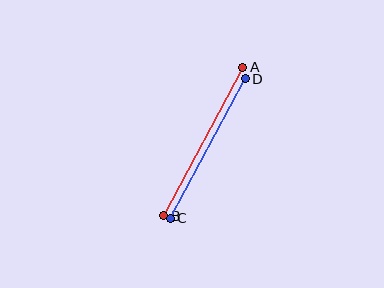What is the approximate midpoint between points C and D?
The midpoint is at approximately (208, 149) pixels.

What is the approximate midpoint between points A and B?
The midpoint is at approximately (203, 142) pixels.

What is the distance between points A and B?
The distance is approximately 168 pixels.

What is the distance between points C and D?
The distance is approximately 158 pixels.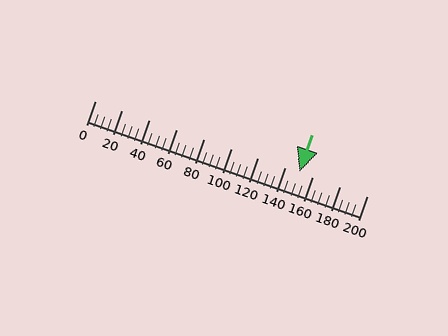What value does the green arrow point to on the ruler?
The green arrow points to approximately 150.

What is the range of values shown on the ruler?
The ruler shows values from 0 to 200.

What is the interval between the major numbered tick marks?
The major tick marks are spaced 20 units apart.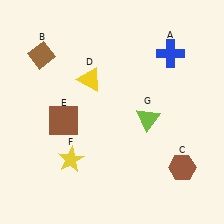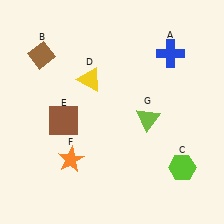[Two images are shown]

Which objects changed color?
C changed from brown to lime. F changed from yellow to orange.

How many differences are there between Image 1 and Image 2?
There are 2 differences between the two images.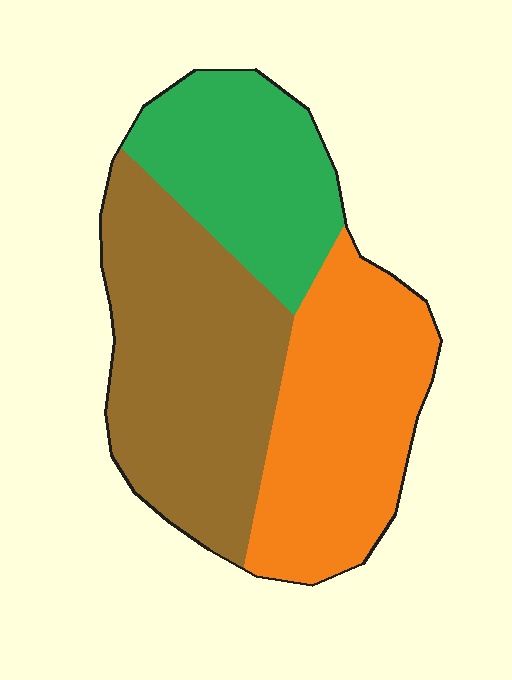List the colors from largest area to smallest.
From largest to smallest: brown, orange, green.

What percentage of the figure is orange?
Orange takes up between a quarter and a half of the figure.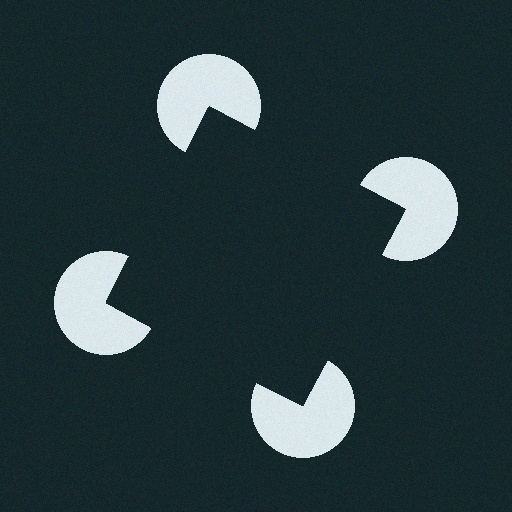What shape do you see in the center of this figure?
An illusory square — its edges are inferred from the aligned wedge cuts in the pac-man discs, not physically drawn.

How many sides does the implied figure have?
4 sides.